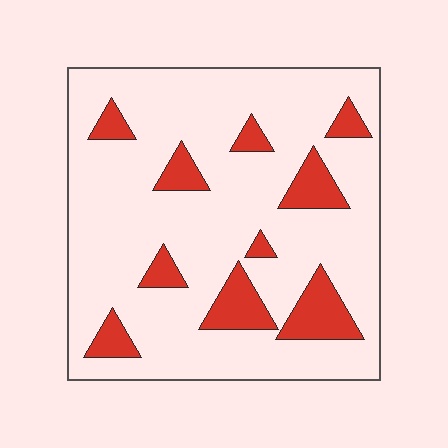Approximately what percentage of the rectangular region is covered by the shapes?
Approximately 15%.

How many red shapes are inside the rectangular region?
10.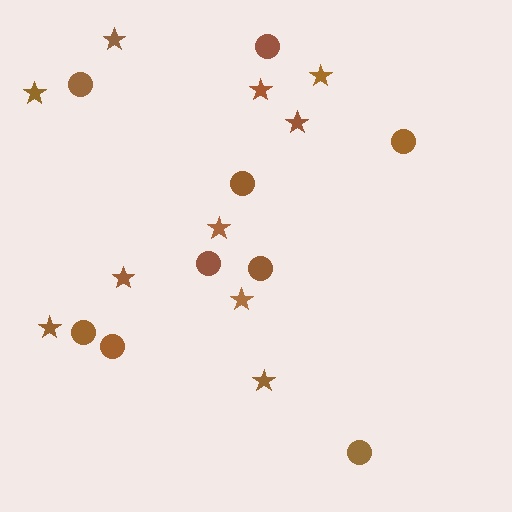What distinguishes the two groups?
There are 2 groups: one group of stars (10) and one group of circles (9).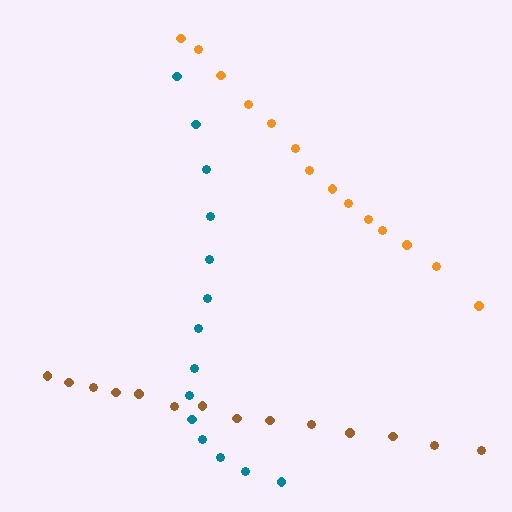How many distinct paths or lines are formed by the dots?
There are 3 distinct paths.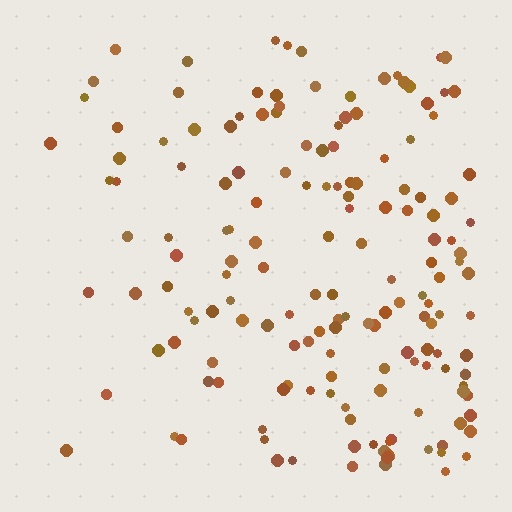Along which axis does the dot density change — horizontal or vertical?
Horizontal.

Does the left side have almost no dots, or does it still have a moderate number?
Still a moderate number, just noticeably fewer than the right.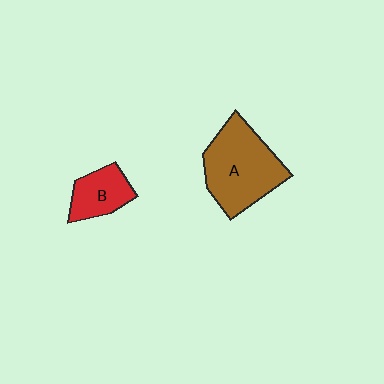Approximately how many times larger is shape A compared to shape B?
Approximately 2.1 times.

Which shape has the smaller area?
Shape B (red).